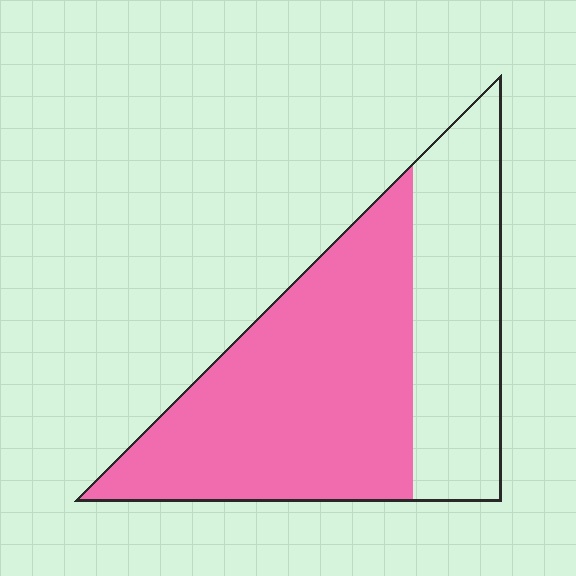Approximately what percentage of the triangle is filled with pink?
Approximately 65%.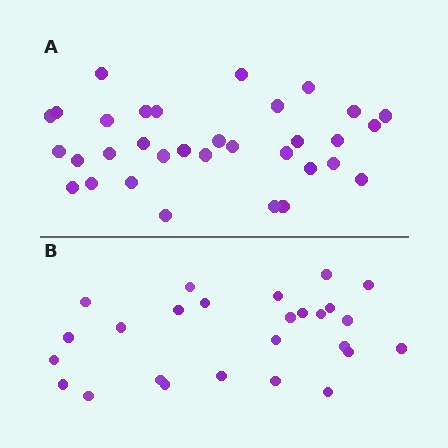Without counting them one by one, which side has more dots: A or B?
Region A (the top region) has more dots.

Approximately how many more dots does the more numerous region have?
Region A has roughly 8 or so more dots than region B.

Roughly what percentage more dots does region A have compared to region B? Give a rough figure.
About 25% more.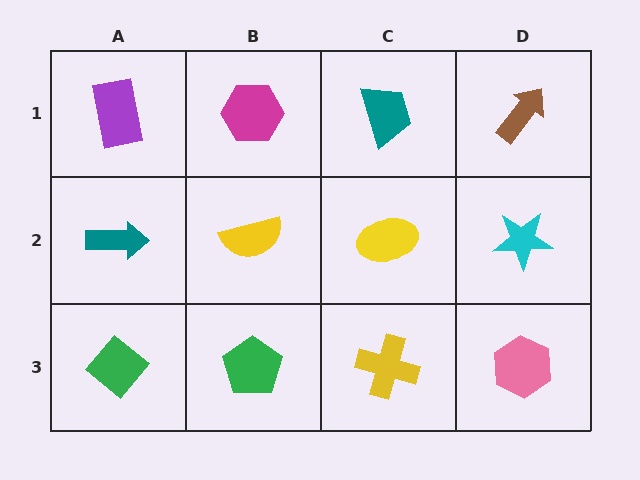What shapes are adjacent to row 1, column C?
A yellow ellipse (row 2, column C), a magenta hexagon (row 1, column B), a brown arrow (row 1, column D).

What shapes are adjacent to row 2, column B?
A magenta hexagon (row 1, column B), a green pentagon (row 3, column B), a teal arrow (row 2, column A), a yellow ellipse (row 2, column C).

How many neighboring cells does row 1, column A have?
2.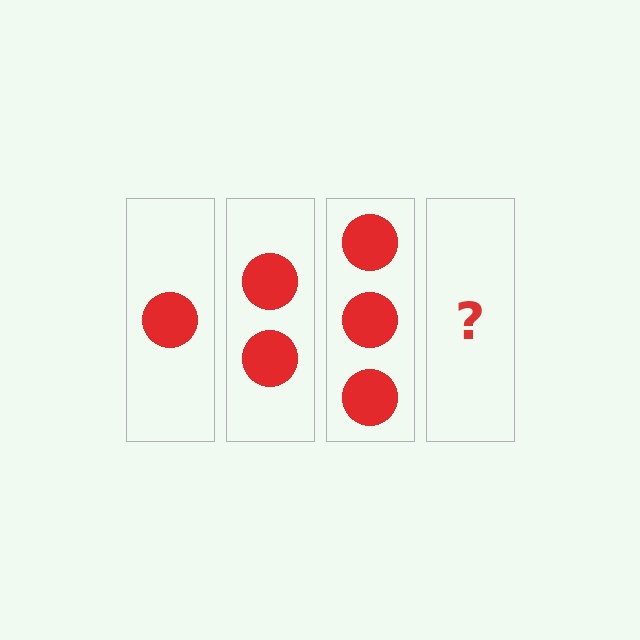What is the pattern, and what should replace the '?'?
The pattern is that each step adds one more circle. The '?' should be 4 circles.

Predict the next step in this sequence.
The next step is 4 circles.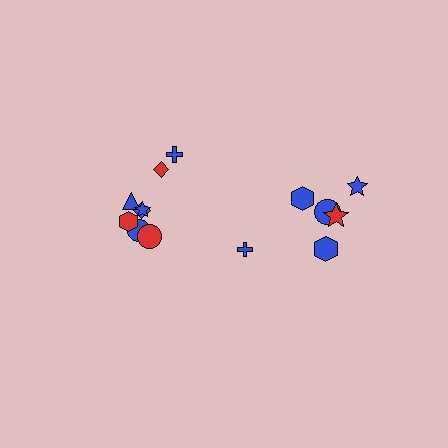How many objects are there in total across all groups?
There are 14 objects.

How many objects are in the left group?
There are 8 objects.